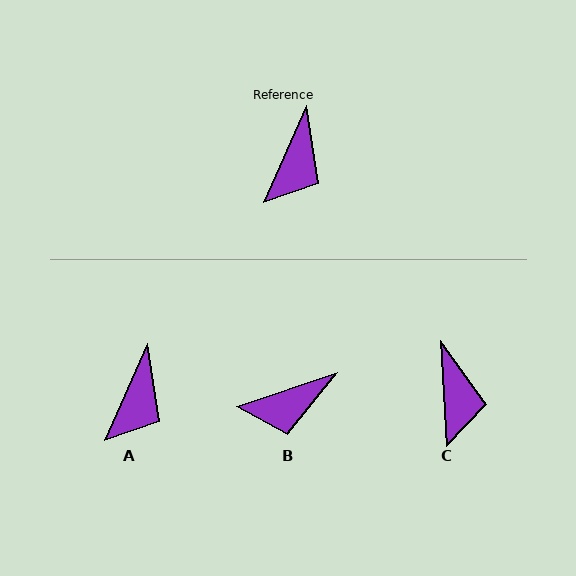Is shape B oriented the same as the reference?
No, it is off by about 48 degrees.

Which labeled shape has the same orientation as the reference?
A.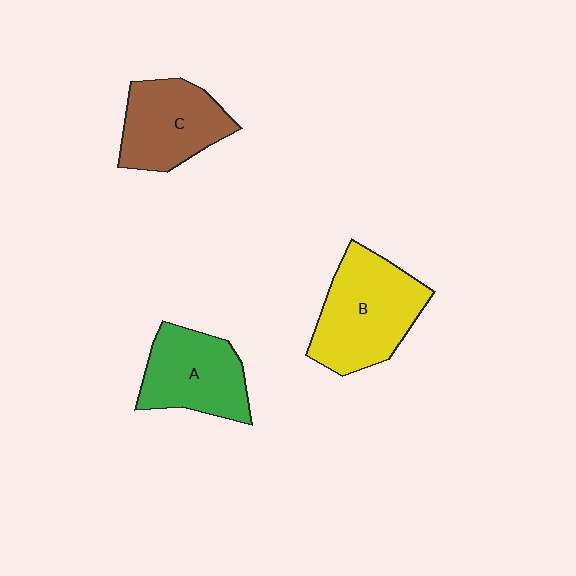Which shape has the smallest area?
Shape A (green).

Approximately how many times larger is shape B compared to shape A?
Approximately 1.3 times.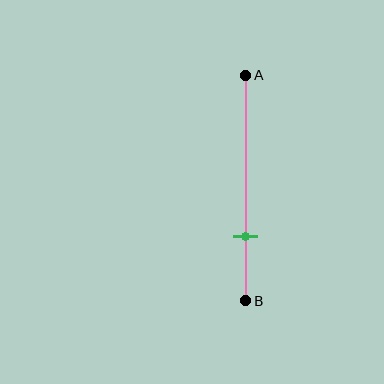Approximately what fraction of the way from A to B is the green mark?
The green mark is approximately 70% of the way from A to B.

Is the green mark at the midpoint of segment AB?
No, the mark is at about 70% from A, not at the 50% midpoint.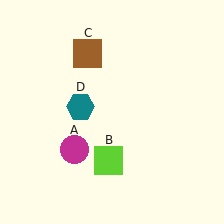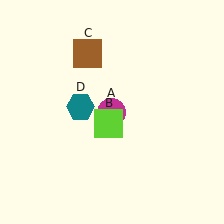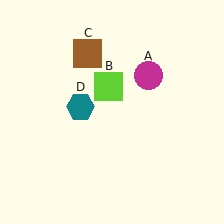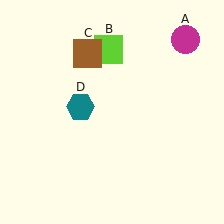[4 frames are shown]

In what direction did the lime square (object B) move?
The lime square (object B) moved up.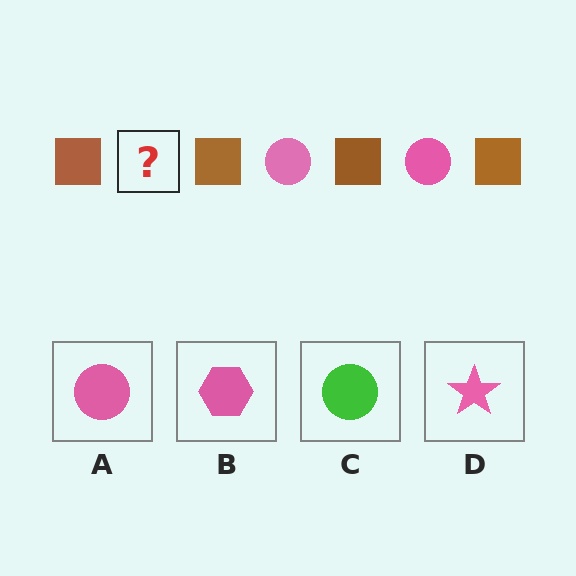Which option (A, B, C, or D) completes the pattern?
A.